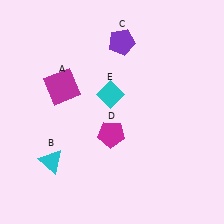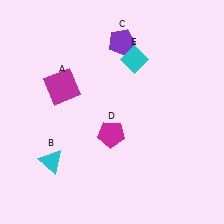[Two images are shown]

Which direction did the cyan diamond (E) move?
The cyan diamond (E) moved up.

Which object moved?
The cyan diamond (E) moved up.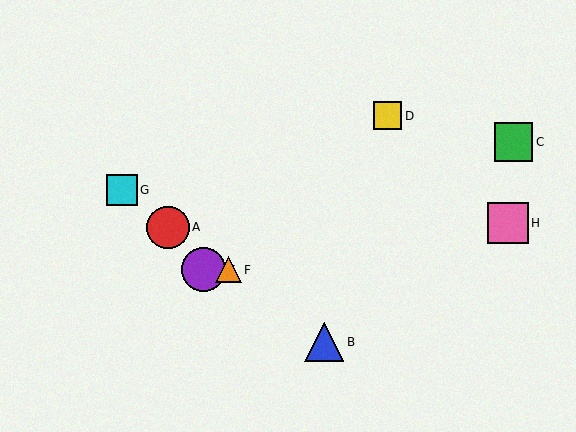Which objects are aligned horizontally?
Objects E, F are aligned horizontally.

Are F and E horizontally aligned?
Yes, both are at y≈270.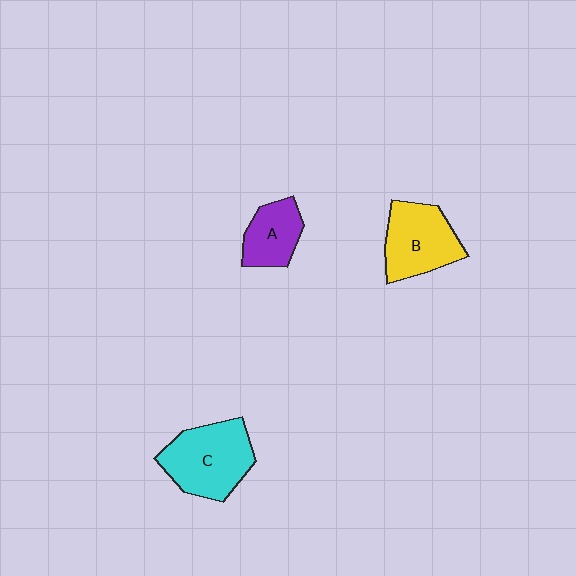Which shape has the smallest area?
Shape A (purple).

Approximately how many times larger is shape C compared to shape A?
Approximately 1.7 times.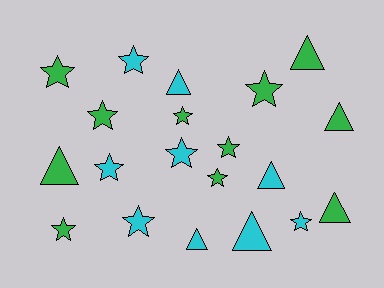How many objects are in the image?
There are 20 objects.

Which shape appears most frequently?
Star, with 12 objects.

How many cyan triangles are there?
There are 4 cyan triangles.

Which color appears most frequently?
Green, with 11 objects.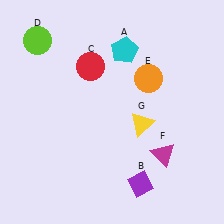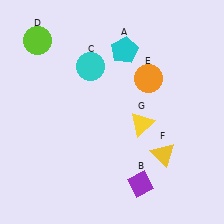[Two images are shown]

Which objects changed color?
C changed from red to cyan. F changed from magenta to yellow.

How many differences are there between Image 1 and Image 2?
There are 2 differences between the two images.